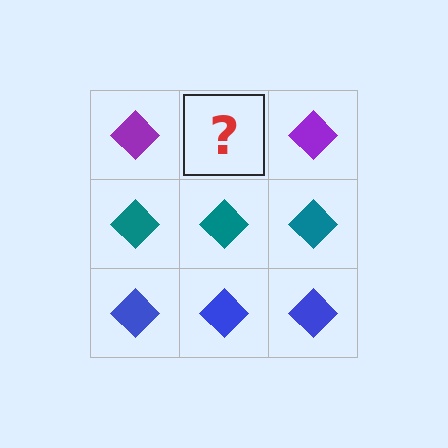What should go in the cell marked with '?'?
The missing cell should contain a purple diamond.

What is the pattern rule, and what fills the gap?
The rule is that each row has a consistent color. The gap should be filled with a purple diamond.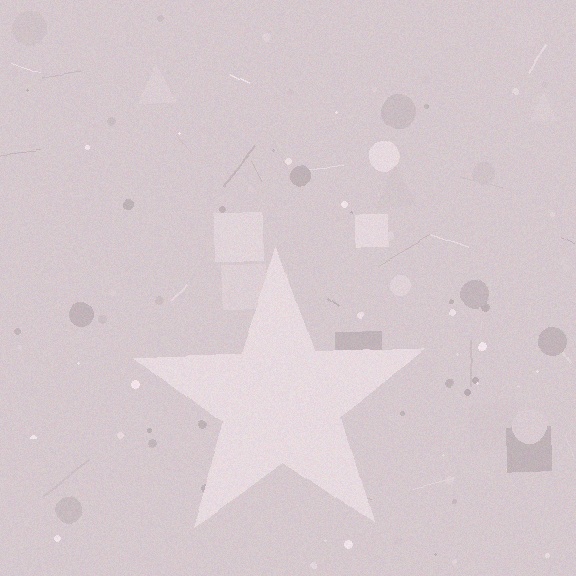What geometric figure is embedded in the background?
A star is embedded in the background.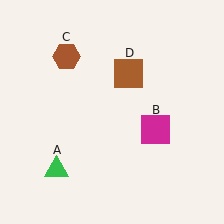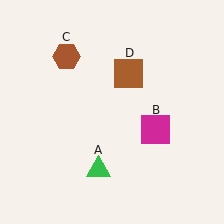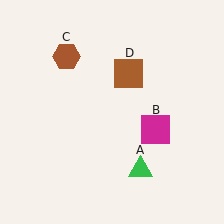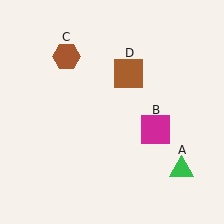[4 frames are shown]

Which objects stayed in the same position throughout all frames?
Magenta square (object B) and brown hexagon (object C) and brown square (object D) remained stationary.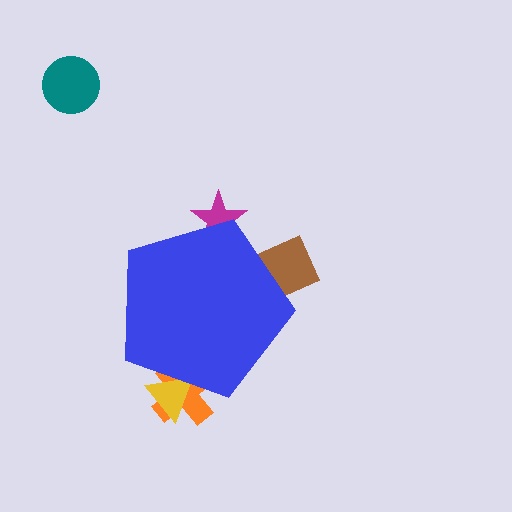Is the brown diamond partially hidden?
Yes, the brown diamond is partially hidden behind the blue pentagon.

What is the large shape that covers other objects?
A blue pentagon.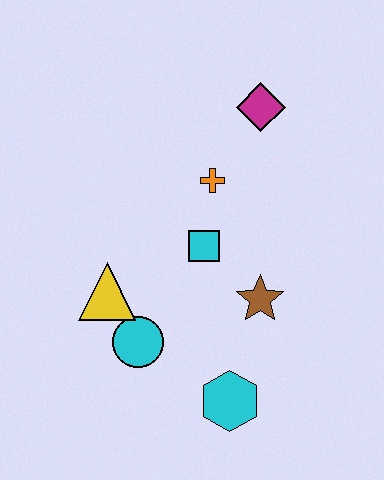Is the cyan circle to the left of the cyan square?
Yes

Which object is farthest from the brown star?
The magenta diamond is farthest from the brown star.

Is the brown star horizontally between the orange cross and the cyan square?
No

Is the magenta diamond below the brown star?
No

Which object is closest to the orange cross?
The cyan square is closest to the orange cross.